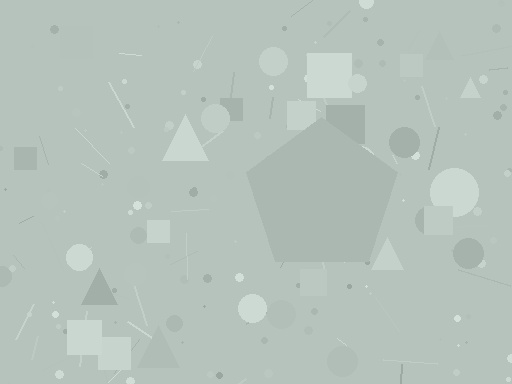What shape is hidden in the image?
A pentagon is hidden in the image.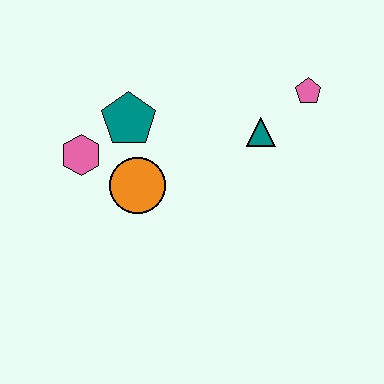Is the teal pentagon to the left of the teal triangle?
Yes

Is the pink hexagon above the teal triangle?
No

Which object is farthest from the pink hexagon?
The pink pentagon is farthest from the pink hexagon.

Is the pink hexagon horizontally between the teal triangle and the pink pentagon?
No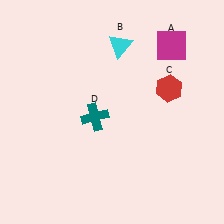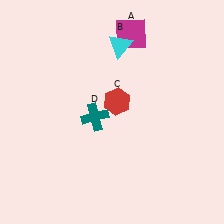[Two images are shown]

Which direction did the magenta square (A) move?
The magenta square (A) moved left.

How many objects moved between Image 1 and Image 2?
2 objects moved between the two images.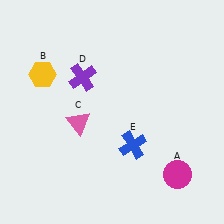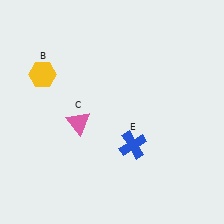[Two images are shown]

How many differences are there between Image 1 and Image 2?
There are 2 differences between the two images.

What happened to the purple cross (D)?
The purple cross (D) was removed in Image 2. It was in the top-left area of Image 1.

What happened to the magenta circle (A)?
The magenta circle (A) was removed in Image 2. It was in the bottom-right area of Image 1.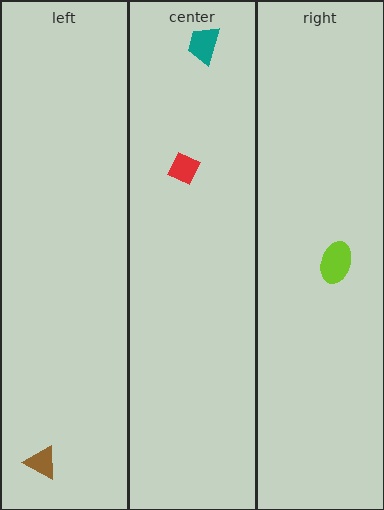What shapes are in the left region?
The brown triangle.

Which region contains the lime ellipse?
The right region.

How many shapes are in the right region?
1.